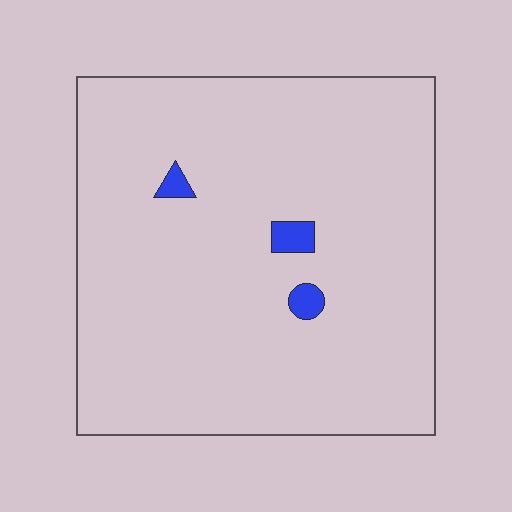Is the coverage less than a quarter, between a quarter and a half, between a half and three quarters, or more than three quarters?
Less than a quarter.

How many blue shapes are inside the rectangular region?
3.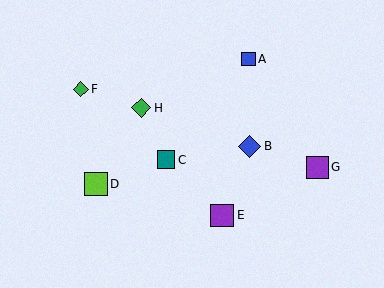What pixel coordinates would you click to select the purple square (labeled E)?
Click at (222, 215) to select the purple square E.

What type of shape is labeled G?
Shape G is a purple square.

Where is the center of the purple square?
The center of the purple square is at (222, 215).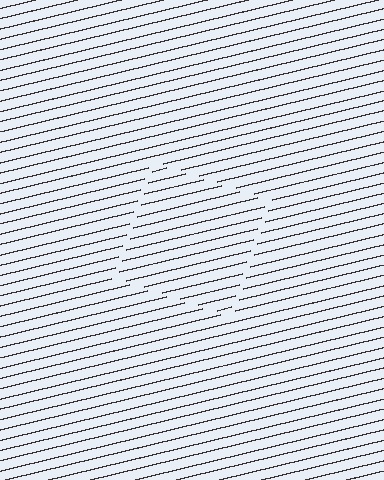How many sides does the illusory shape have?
4 sides — the line-ends trace a square.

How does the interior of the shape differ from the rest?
The interior of the shape contains the same grating, shifted by half a period — the contour is defined by the phase discontinuity where line-ends from the inner and outer gratings abut.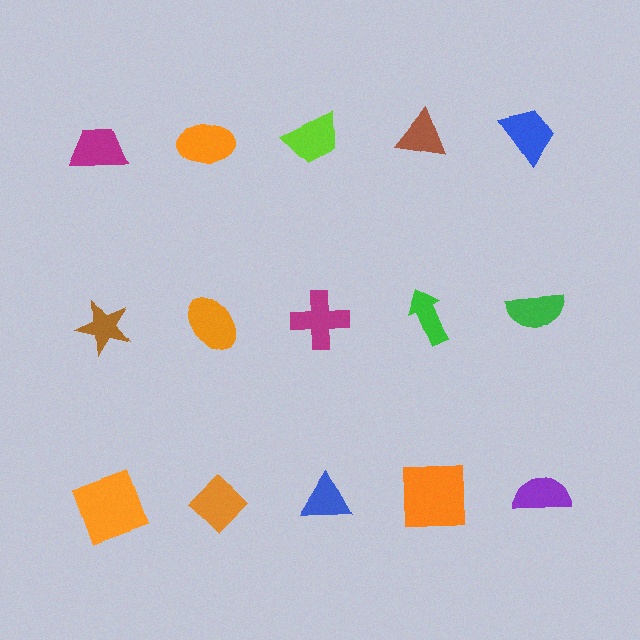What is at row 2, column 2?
An orange ellipse.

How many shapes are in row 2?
5 shapes.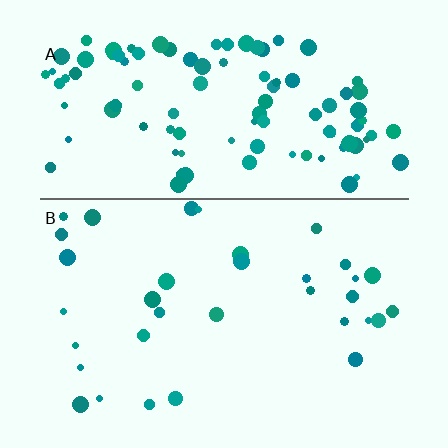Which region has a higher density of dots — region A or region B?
A (the top).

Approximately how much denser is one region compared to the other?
Approximately 3.1× — region A over region B.